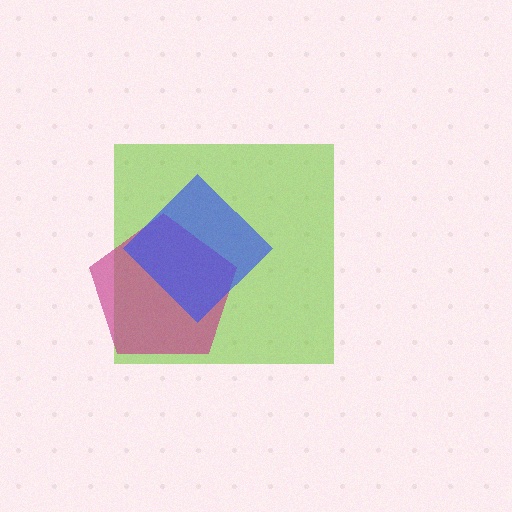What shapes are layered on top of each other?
The layered shapes are: a lime square, a magenta pentagon, a blue diamond.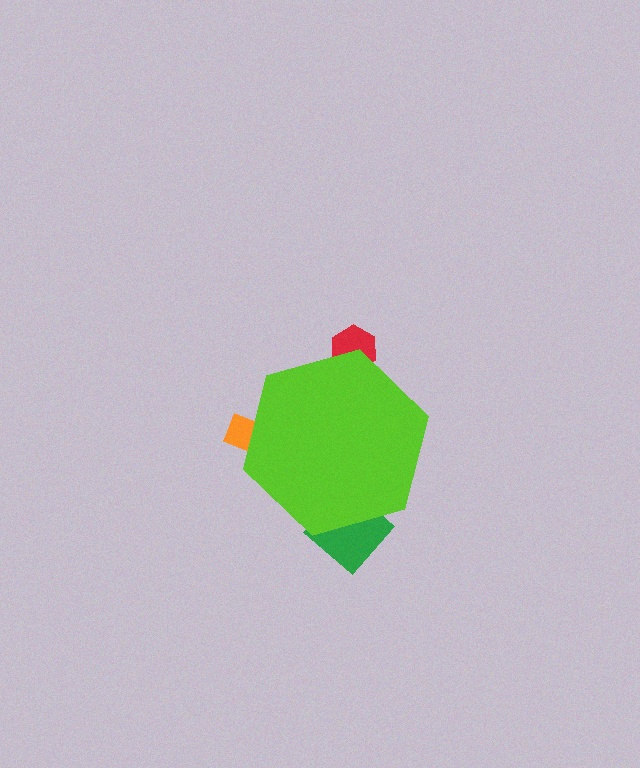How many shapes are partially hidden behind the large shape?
3 shapes are partially hidden.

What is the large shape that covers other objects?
A lime hexagon.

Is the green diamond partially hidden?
Yes, the green diamond is partially hidden behind the lime hexagon.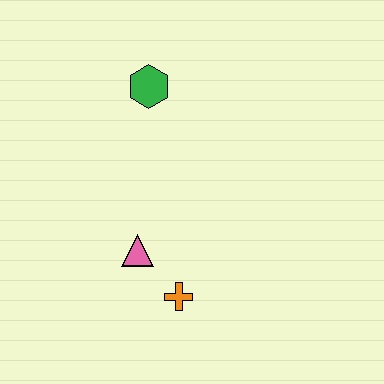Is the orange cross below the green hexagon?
Yes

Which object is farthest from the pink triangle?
The green hexagon is farthest from the pink triangle.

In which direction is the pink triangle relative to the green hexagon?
The pink triangle is below the green hexagon.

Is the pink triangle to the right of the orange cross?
No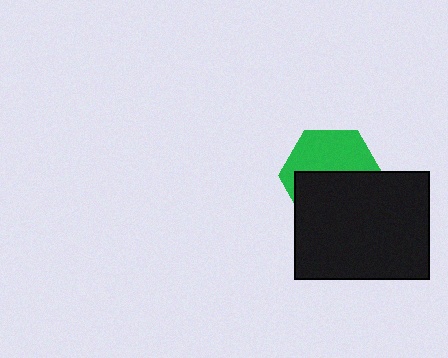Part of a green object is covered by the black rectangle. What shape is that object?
It is a hexagon.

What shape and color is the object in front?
The object in front is a black rectangle.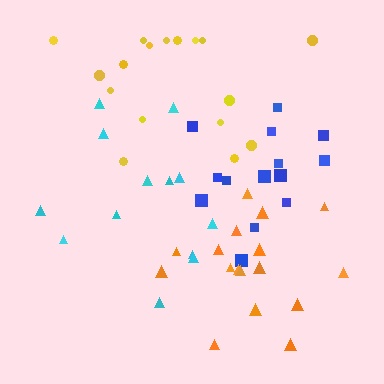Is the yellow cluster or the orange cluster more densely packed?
Orange.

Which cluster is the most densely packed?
Blue.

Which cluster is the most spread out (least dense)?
Yellow.